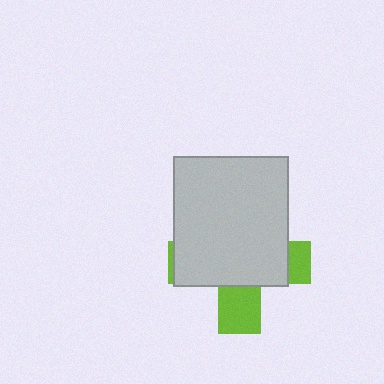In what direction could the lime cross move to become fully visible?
The lime cross could move down. That would shift it out from behind the light gray rectangle entirely.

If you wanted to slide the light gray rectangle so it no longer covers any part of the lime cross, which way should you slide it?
Slide it up — that is the most direct way to separate the two shapes.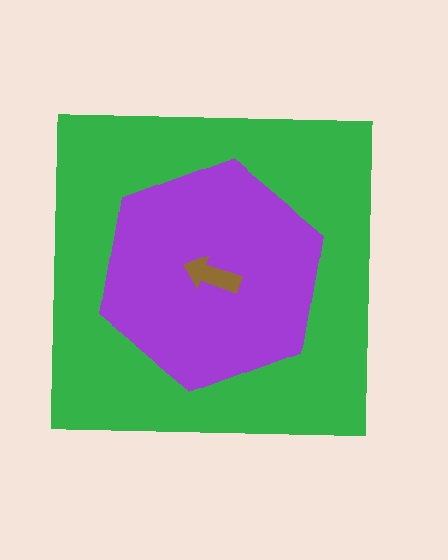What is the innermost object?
The brown arrow.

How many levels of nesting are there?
3.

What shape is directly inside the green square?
The purple hexagon.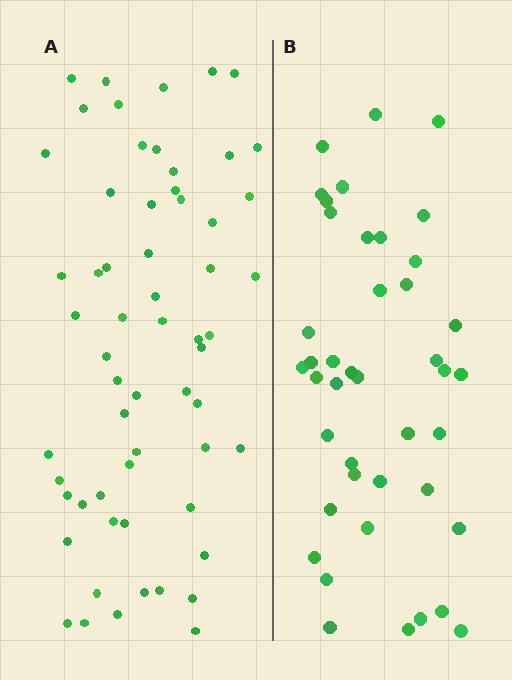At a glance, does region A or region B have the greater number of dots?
Region A (the left region) has more dots.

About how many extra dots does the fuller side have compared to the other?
Region A has approximately 20 more dots than region B.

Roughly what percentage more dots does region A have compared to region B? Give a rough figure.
About 45% more.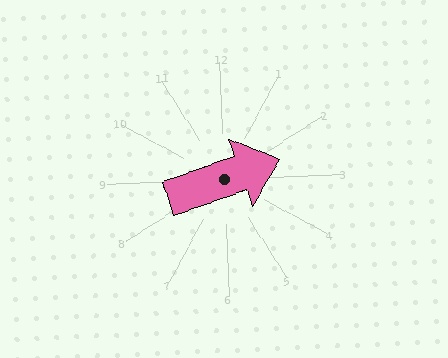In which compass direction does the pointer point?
East.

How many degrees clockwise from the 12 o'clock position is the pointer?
Approximately 73 degrees.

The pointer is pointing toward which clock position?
Roughly 2 o'clock.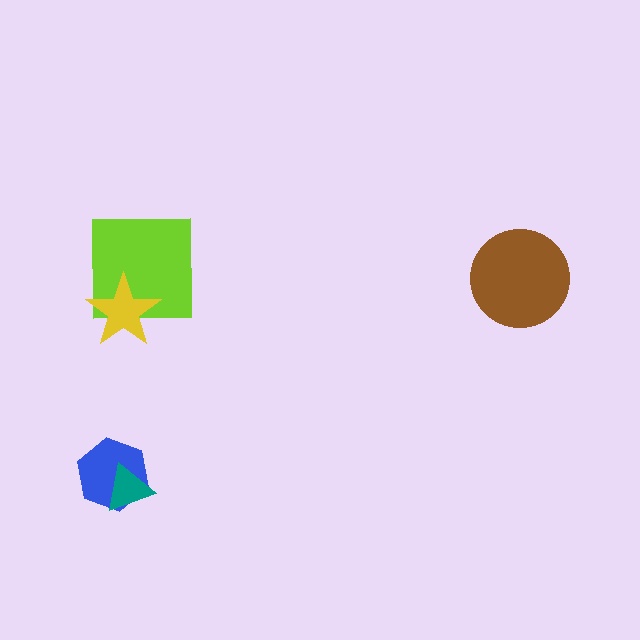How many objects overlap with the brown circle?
0 objects overlap with the brown circle.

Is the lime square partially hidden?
Yes, it is partially covered by another shape.